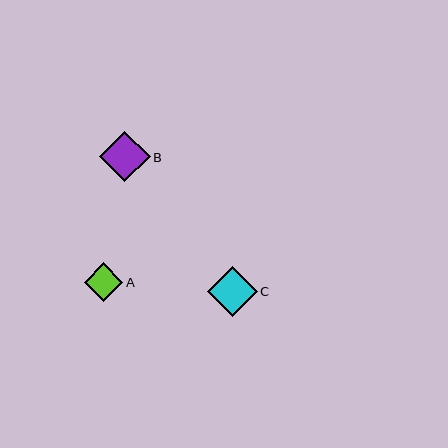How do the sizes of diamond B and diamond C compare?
Diamond B and diamond C are approximately the same size.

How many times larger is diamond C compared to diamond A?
Diamond C is approximately 1.3 times the size of diamond A.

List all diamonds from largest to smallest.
From largest to smallest: B, C, A.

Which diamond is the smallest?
Diamond A is the smallest with a size of approximately 38 pixels.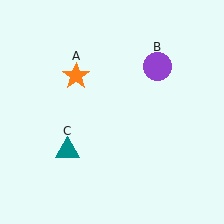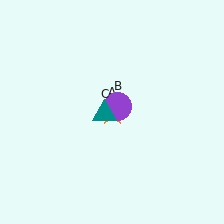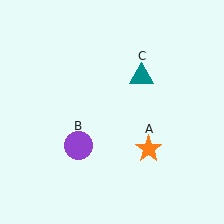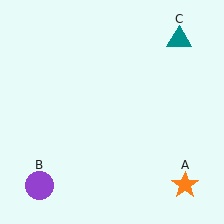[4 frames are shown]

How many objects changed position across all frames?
3 objects changed position: orange star (object A), purple circle (object B), teal triangle (object C).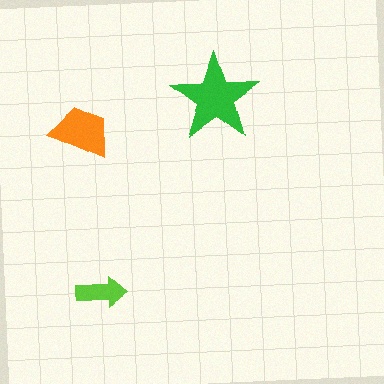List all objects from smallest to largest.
The lime arrow, the orange trapezoid, the green star.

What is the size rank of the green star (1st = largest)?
1st.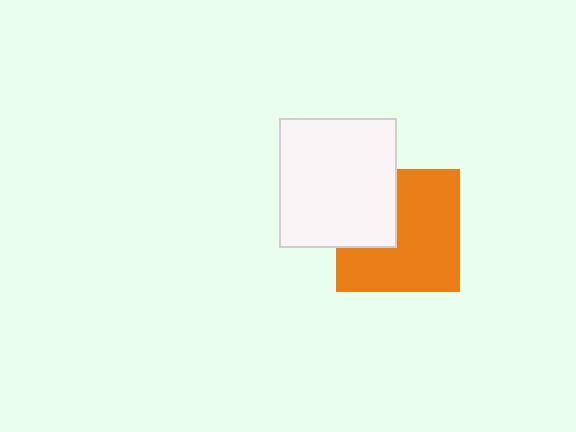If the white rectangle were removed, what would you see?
You would see the complete orange square.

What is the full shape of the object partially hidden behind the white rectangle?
The partially hidden object is an orange square.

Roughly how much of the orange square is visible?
Most of it is visible (roughly 68%).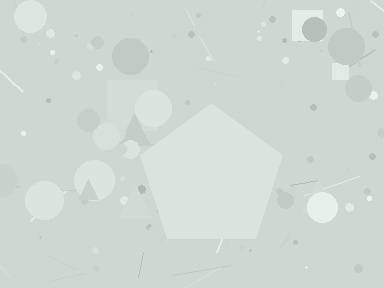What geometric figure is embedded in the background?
A pentagon is embedded in the background.